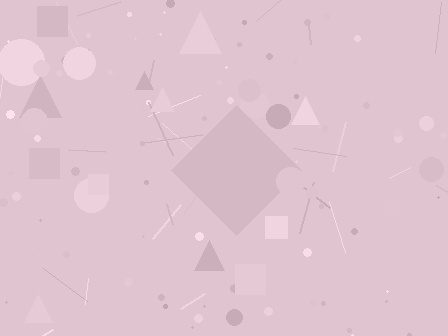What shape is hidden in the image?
A diamond is hidden in the image.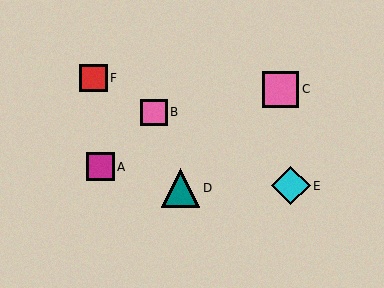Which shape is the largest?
The teal triangle (labeled D) is the largest.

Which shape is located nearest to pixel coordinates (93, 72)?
The red square (labeled F) at (94, 78) is nearest to that location.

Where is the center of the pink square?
The center of the pink square is at (154, 112).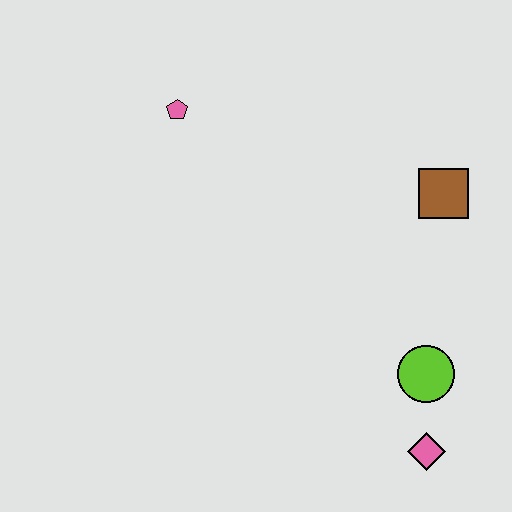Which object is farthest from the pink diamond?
The pink pentagon is farthest from the pink diamond.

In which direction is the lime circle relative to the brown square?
The lime circle is below the brown square.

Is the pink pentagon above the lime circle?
Yes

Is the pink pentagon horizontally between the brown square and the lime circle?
No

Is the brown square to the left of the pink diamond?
No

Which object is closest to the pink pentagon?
The brown square is closest to the pink pentagon.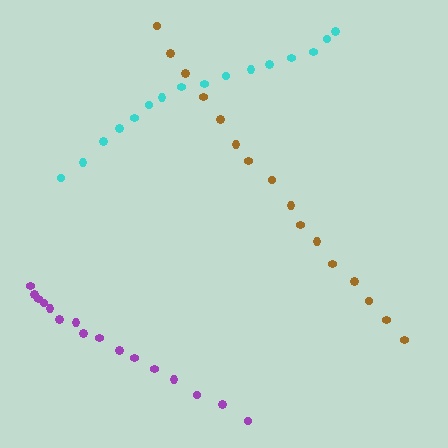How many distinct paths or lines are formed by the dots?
There are 3 distinct paths.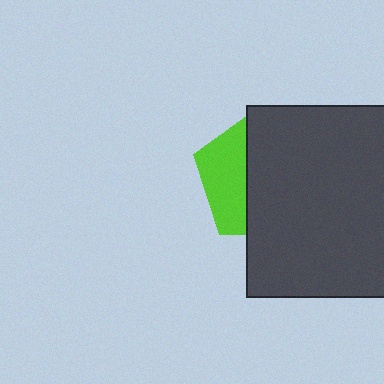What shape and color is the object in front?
The object in front is a dark gray square.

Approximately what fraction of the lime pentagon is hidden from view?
Roughly 66% of the lime pentagon is hidden behind the dark gray square.